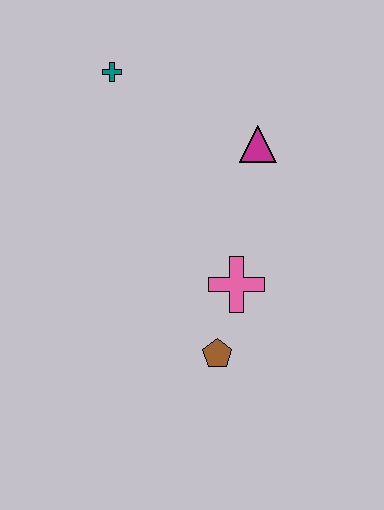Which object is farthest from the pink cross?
The teal cross is farthest from the pink cross.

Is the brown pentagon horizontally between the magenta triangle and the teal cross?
Yes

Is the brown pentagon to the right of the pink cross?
No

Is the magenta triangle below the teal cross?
Yes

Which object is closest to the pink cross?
The brown pentagon is closest to the pink cross.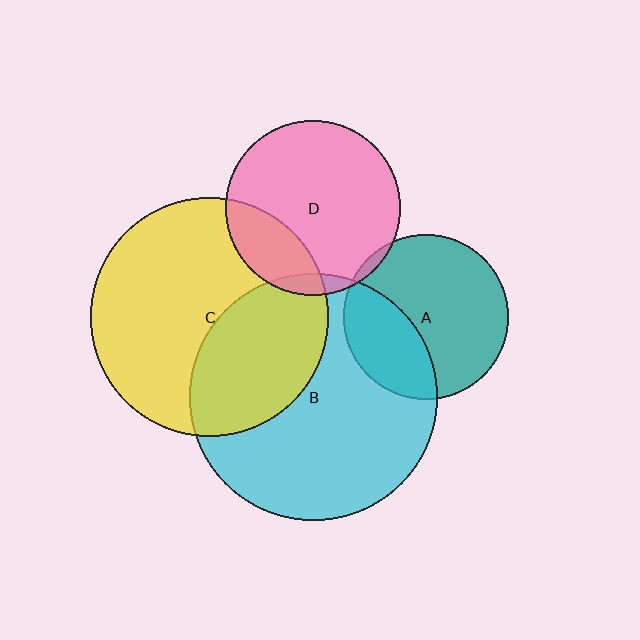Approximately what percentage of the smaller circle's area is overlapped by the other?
Approximately 35%.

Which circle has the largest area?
Circle B (cyan).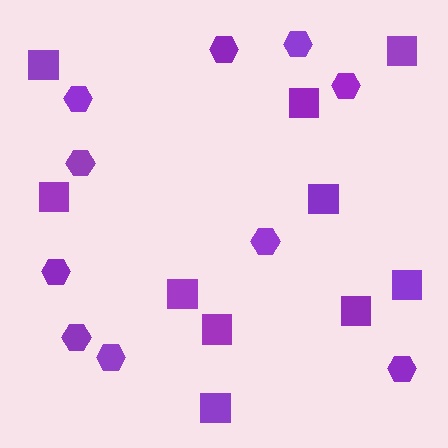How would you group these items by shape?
There are 2 groups: one group of squares (10) and one group of hexagons (10).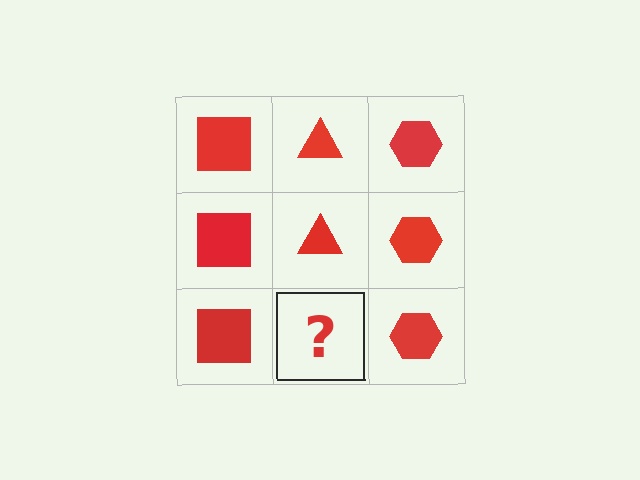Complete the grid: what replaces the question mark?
The question mark should be replaced with a red triangle.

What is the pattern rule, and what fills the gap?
The rule is that each column has a consistent shape. The gap should be filled with a red triangle.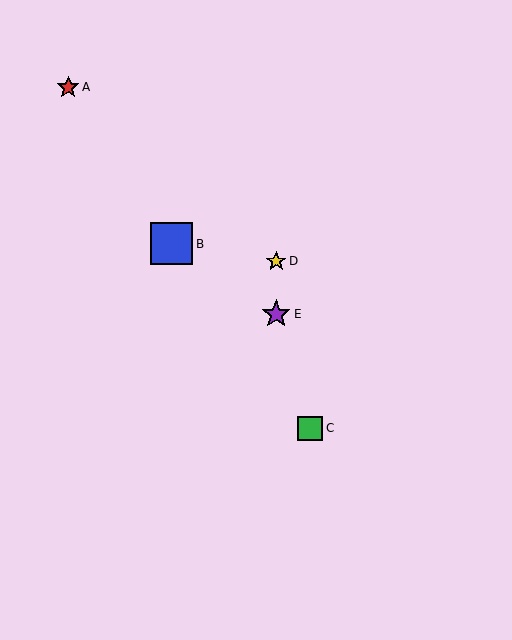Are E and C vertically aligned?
No, E is at x≈276 and C is at x≈310.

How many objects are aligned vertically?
2 objects (D, E) are aligned vertically.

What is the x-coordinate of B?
Object B is at x≈172.